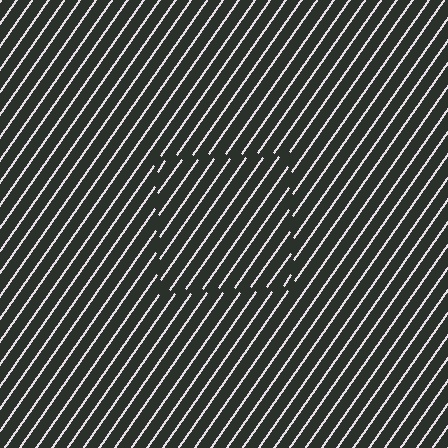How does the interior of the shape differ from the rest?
The interior of the shape contains the same grating, shifted by half a period — the contour is defined by the phase discontinuity where line-ends from the inner and outer gratings abut.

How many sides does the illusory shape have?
4 sides — the line-ends trace a square.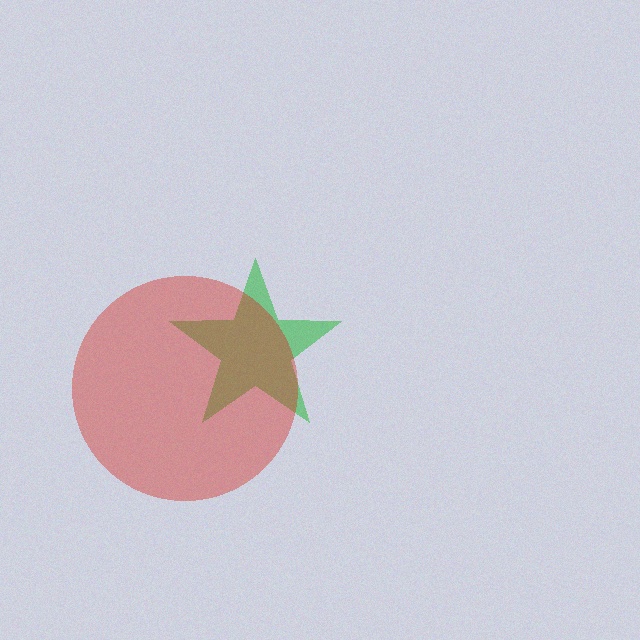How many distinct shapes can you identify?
There are 2 distinct shapes: a green star, a red circle.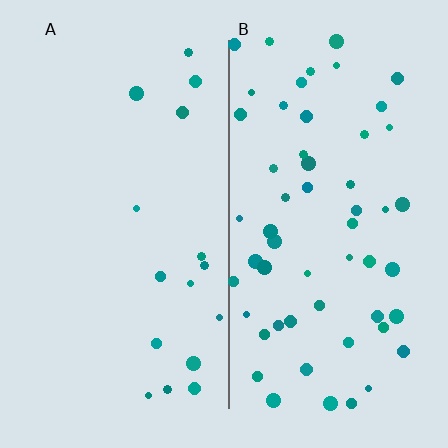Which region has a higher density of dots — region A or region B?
B (the right).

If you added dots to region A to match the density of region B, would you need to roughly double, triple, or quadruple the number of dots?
Approximately quadruple.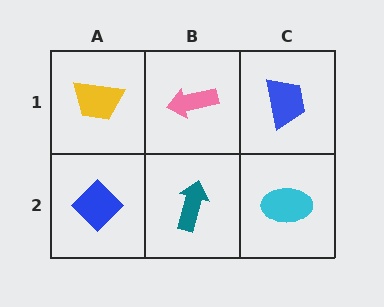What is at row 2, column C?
A cyan ellipse.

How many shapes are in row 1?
3 shapes.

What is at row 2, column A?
A blue diamond.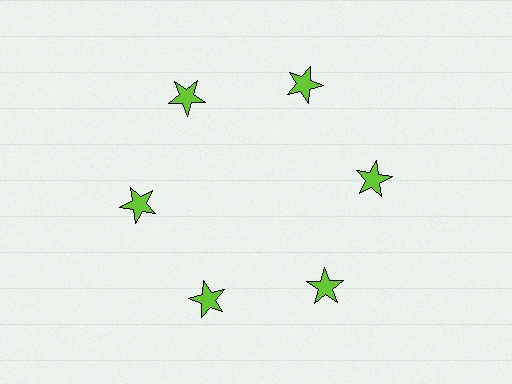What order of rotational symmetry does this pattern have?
This pattern has 6-fold rotational symmetry.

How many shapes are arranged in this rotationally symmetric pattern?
There are 6 shapes, arranged in 6 groups of 1.